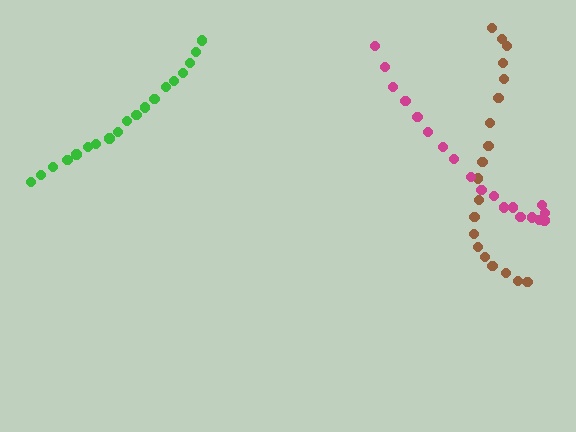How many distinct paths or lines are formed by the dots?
There are 3 distinct paths.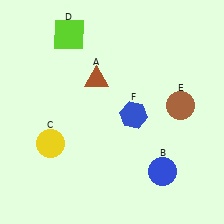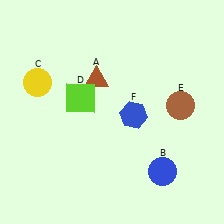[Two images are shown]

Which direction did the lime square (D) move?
The lime square (D) moved down.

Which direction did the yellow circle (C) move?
The yellow circle (C) moved up.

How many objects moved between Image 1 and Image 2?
2 objects moved between the two images.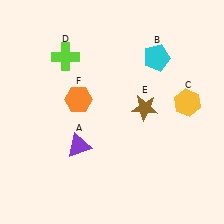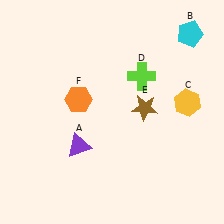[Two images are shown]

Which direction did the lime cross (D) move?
The lime cross (D) moved right.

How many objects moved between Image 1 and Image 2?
2 objects moved between the two images.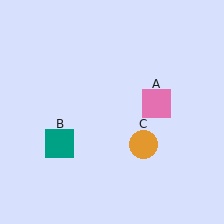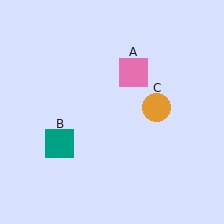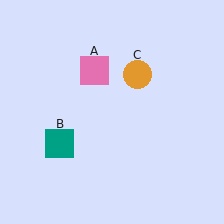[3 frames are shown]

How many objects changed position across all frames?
2 objects changed position: pink square (object A), orange circle (object C).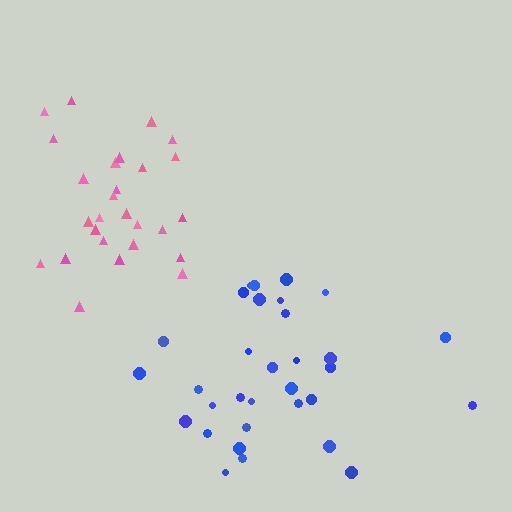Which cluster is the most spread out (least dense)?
Blue.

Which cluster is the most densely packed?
Pink.